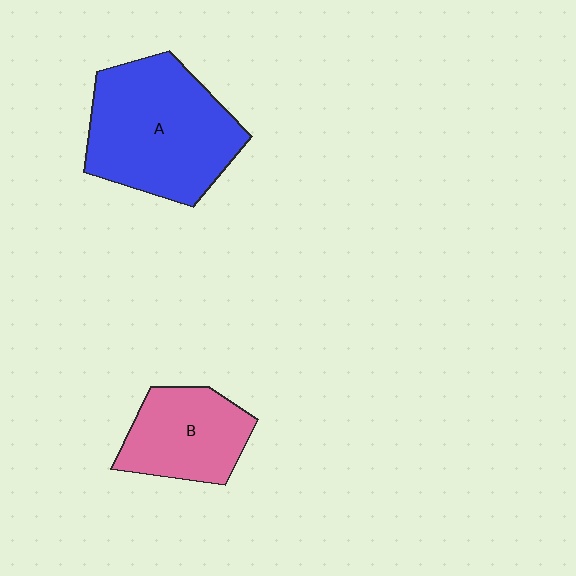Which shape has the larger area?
Shape A (blue).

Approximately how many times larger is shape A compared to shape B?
Approximately 1.7 times.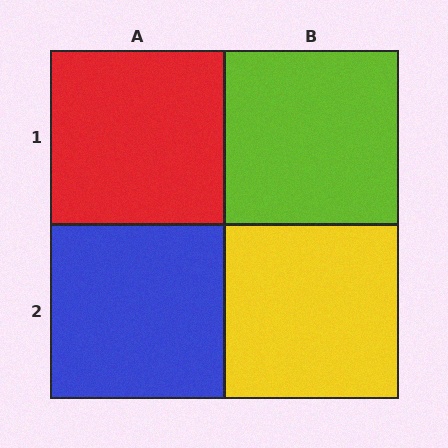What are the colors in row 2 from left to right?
Blue, yellow.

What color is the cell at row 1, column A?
Red.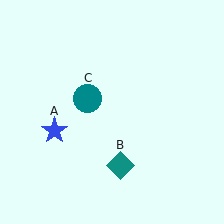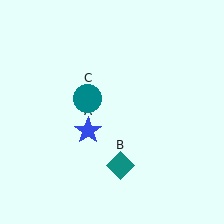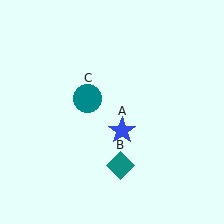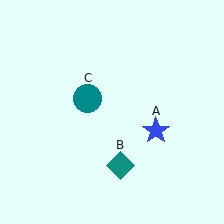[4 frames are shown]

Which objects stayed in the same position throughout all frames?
Teal diamond (object B) and teal circle (object C) remained stationary.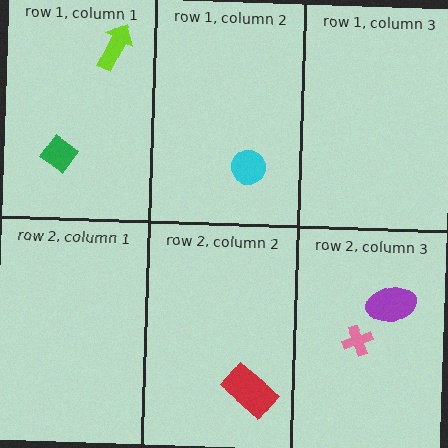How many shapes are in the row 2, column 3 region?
2.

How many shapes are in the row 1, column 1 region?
2.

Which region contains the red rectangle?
The row 2, column 2 region.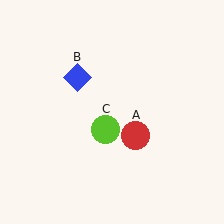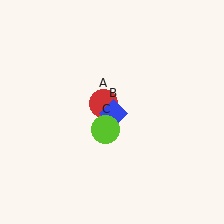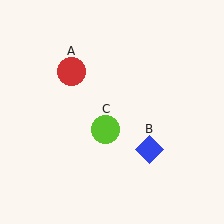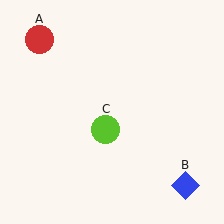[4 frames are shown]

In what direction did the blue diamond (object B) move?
The blue diamond (object B) moved down and to the right.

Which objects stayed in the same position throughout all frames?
Lime circle (object C) remained stationary.